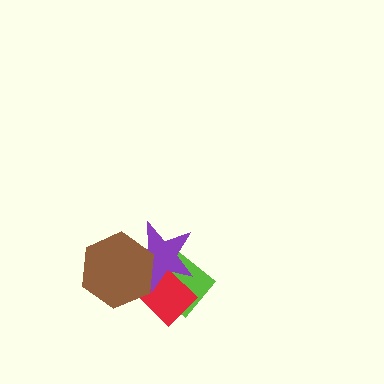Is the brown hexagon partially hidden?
No, no other shape covers it.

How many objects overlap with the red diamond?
3 objects overlap with the red diamond.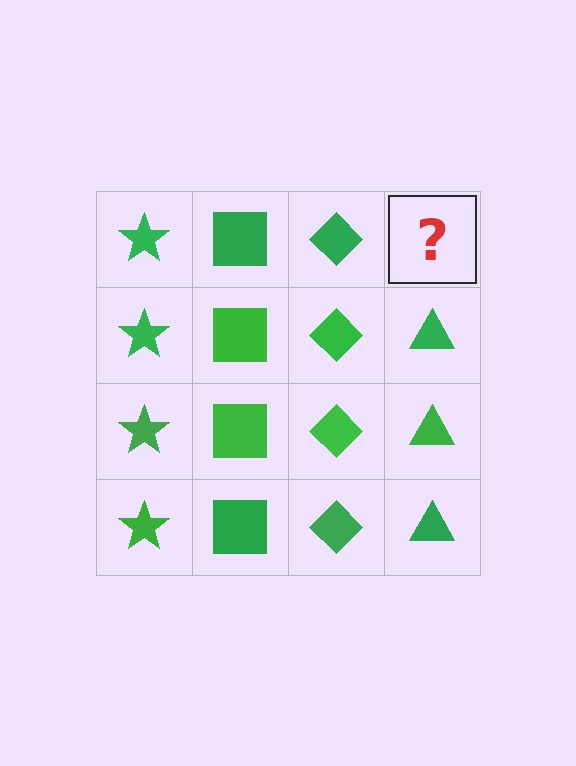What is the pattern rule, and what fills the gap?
The rule is that each column has a consistent shape. The gap should be filled with a green triangle.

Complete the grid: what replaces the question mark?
The question mark should be replaced with a green triangle.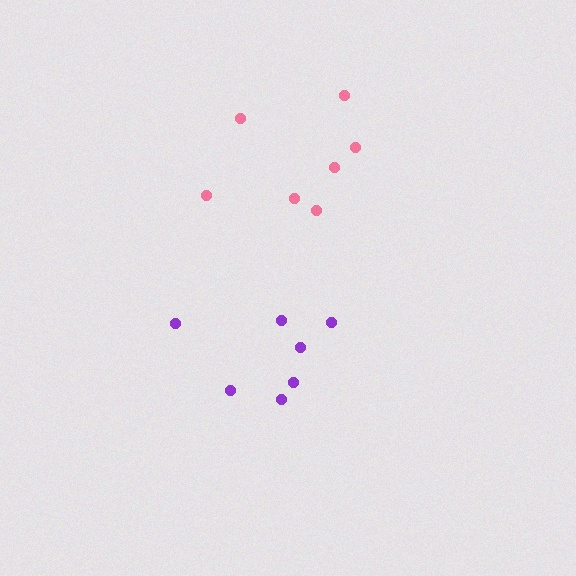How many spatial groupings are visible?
There are 2 spatial groupings.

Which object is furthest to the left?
The purple cluster is leftmost.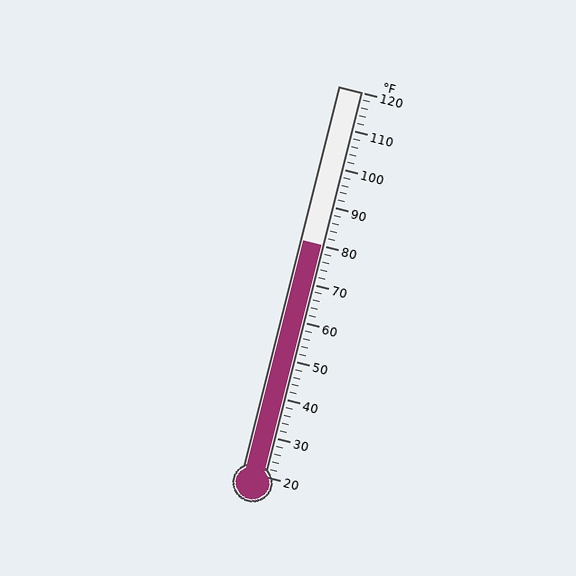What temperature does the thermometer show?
The thermometer shows approximately 80°F.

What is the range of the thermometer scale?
The thermometer scale ranges from 20°F to 120°F.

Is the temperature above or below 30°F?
The temperature is above 30°F.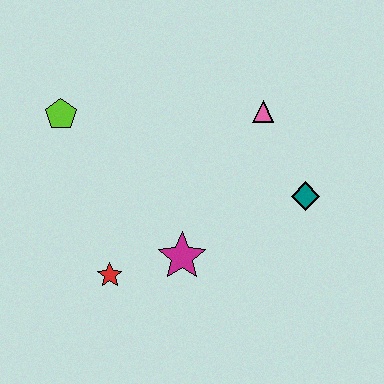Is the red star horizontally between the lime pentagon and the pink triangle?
Yes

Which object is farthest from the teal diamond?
The lime pentagon is farthest from the teal diamond.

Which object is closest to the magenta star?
The red star is closest to the magenta star.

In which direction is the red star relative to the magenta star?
The red star is to the left of the magenta star.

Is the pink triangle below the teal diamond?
No